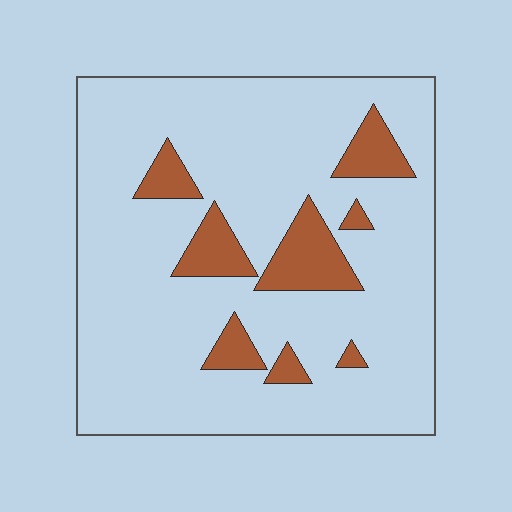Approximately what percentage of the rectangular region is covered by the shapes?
Approximately 15%.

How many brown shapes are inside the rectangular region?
8.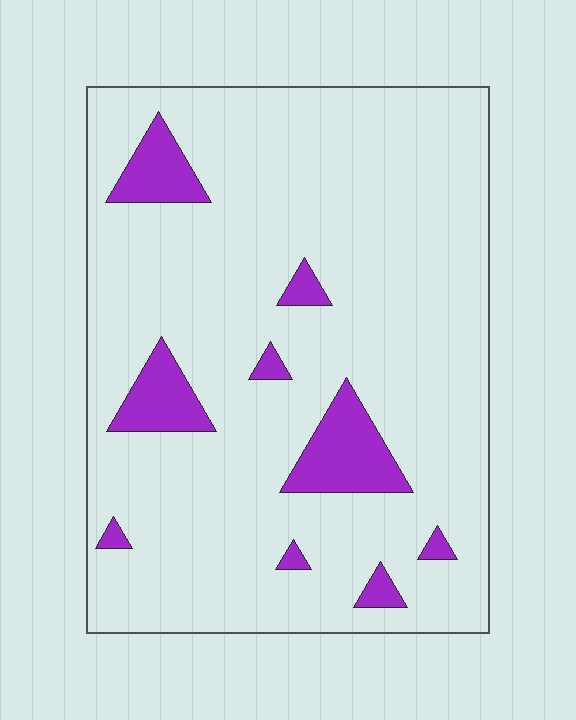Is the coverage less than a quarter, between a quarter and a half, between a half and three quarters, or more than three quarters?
Less than a quarter.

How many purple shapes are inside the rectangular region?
9.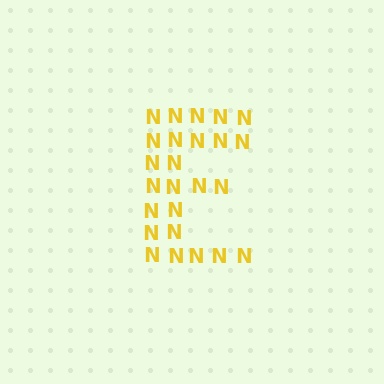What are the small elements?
The small elements are letter N's.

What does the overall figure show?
The overall figure shows the letter E.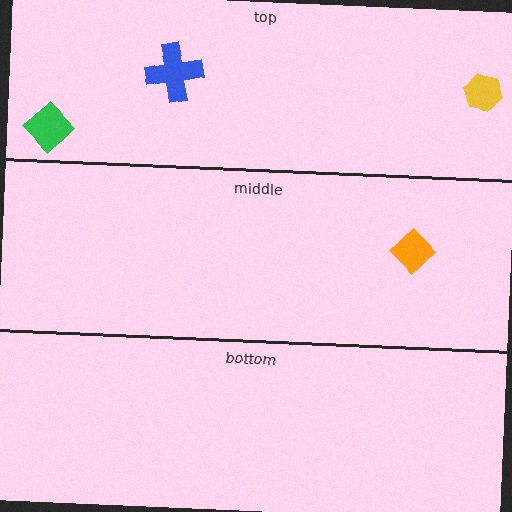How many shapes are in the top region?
3.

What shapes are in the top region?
The yellow hexagon, the green diamond, the blue cross.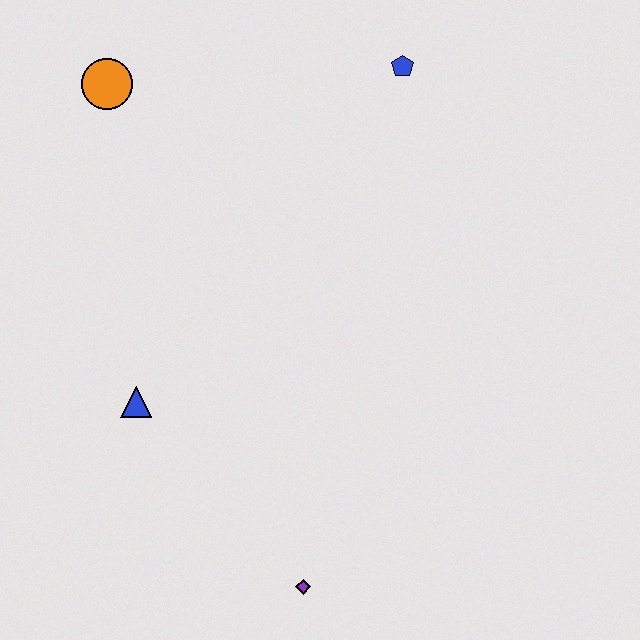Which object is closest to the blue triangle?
The purple diamond is closest to the blue triangle.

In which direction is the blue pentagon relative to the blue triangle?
The blue pentagon is above the blue triangle.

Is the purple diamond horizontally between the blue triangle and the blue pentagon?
Yes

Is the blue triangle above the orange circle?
No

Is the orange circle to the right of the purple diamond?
No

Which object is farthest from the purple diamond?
The orange circle is farthest from the purple diamond.